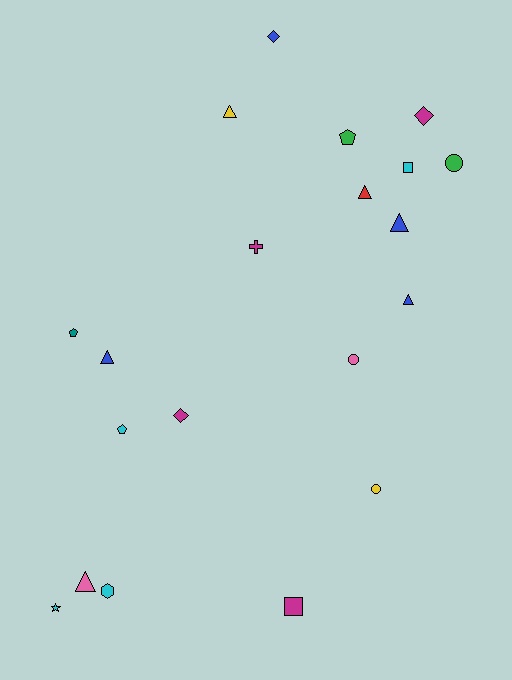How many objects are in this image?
There are 20 objects.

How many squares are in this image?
There are 2 squares.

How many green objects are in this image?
There are 2 green objects.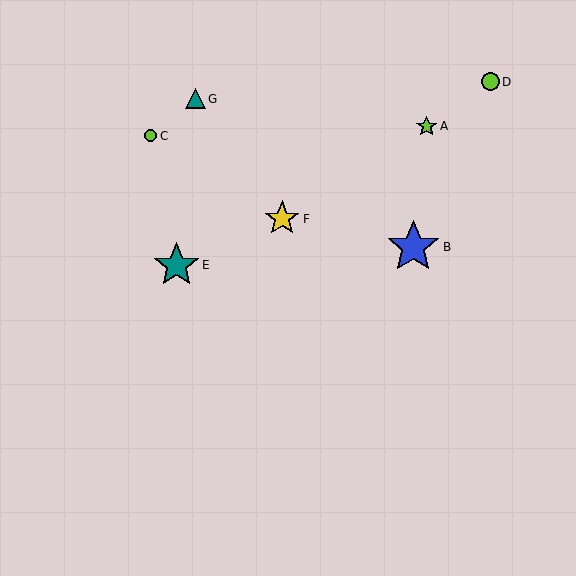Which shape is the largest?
The blue star (labeled B) is the largest.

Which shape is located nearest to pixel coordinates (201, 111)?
The teal triangle (labeled G) at (195, 99) is nearest to that location.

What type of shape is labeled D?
Shape D is a lime circle.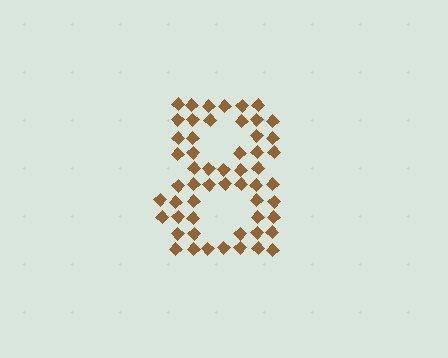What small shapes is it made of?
It is made of small diamonds.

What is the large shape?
The large shape is the digit 8.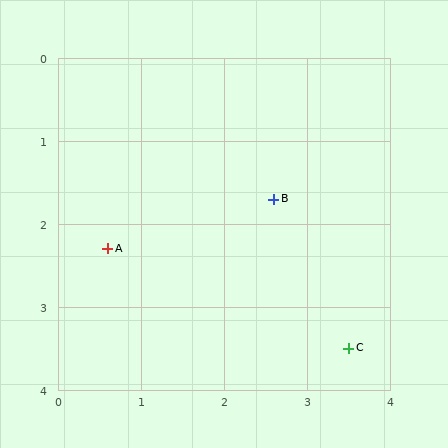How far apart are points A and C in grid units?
Points A and C are about 3.1 grid units apart.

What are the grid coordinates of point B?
Point B is at approximately (2.6, 1.7).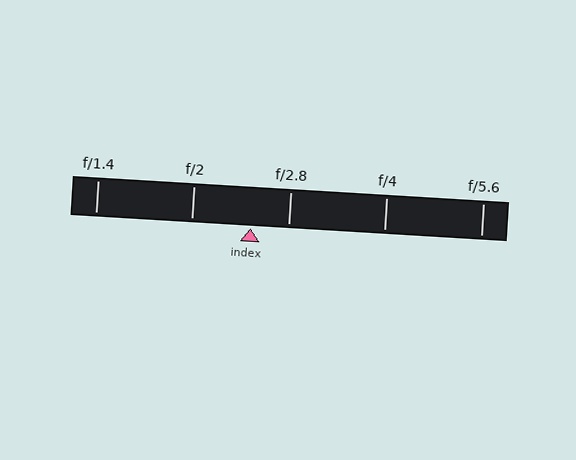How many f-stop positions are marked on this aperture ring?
There are 5 f-stop positions marked.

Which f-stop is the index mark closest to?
The index mark is closest to f/2.8.